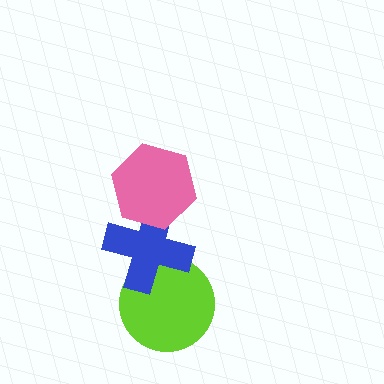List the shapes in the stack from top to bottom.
From top to bottom: the pink hexagon, the blue cross, the lime circle.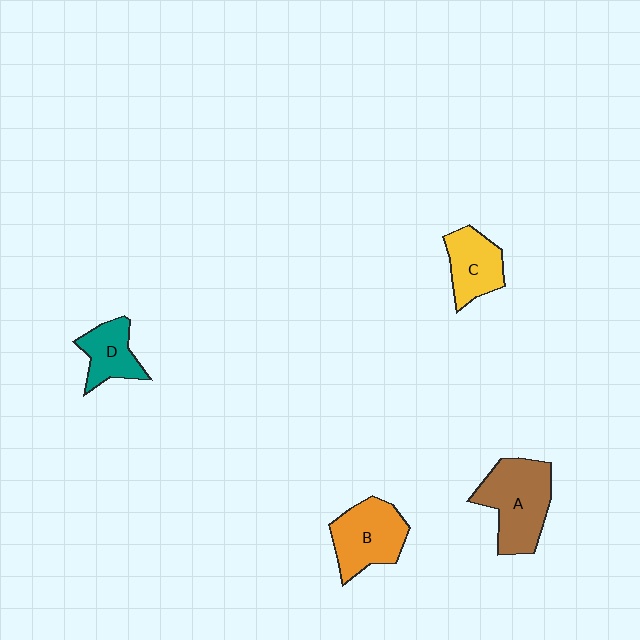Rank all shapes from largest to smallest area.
From largest to smallest: A (brown), B (orange), C (yellow), D (teal).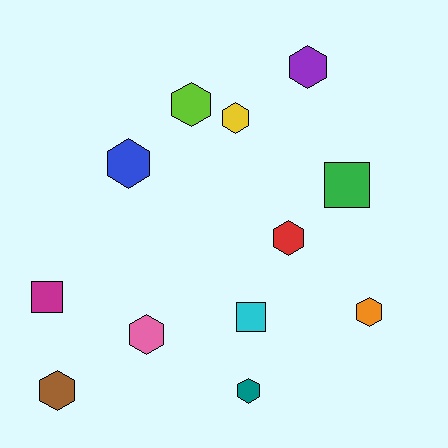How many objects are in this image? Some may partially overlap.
There are 12 objects.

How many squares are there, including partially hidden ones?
There are 3 squares.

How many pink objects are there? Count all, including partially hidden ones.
There is 1 pink object.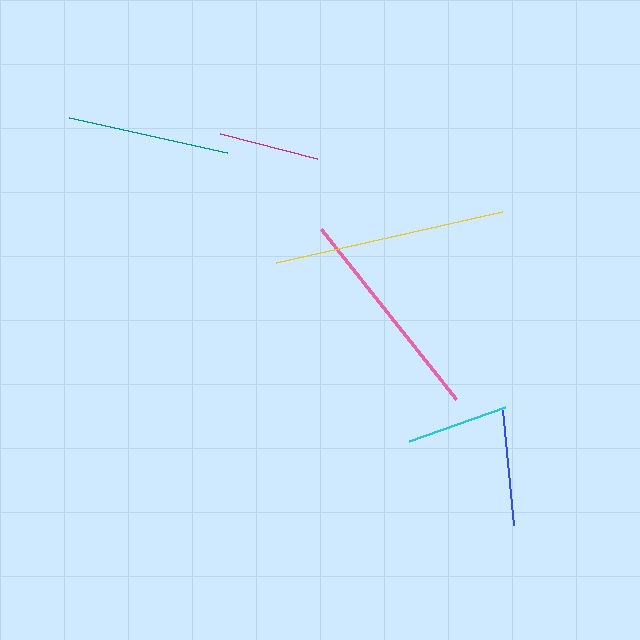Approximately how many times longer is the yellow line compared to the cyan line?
The yellow line is approximately 2.3 times the length of the cyan line.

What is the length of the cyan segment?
The cyan segment is approximately 102 pixels long.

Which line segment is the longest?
The yellow line is the longest at approximately 232 pixels.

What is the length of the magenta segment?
The magenta segment is approximately 100 pixels long.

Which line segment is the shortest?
The magenta line is the shortest at approximately 100 pixels.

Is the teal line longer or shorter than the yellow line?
The yellow line is longer than the teal line.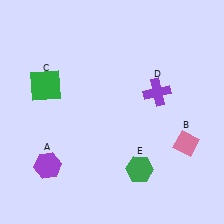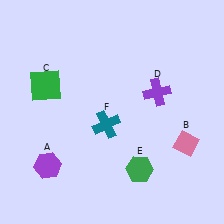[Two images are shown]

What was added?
A teal cross (F) was added in Image 2.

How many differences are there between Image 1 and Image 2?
There is 1 difference between the two images.